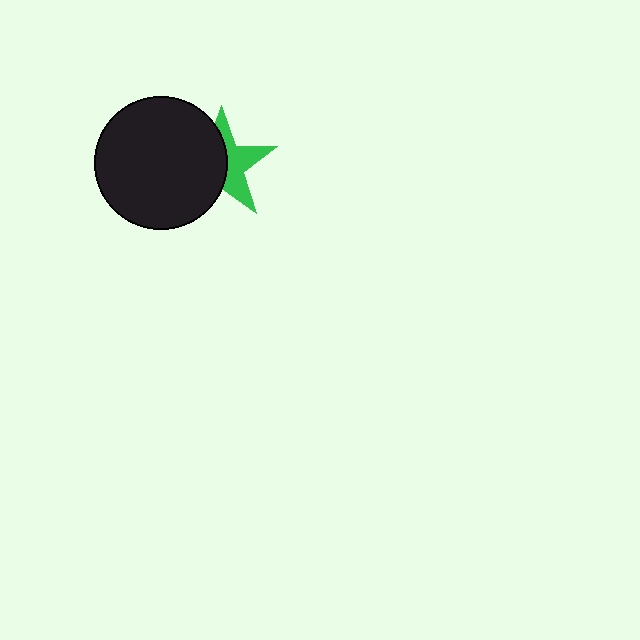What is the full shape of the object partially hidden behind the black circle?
The partially hidden object is a green star.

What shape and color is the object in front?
The object in front is a black circle.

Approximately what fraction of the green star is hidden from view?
Roughly 54% of the green star is hidden behind the black circle.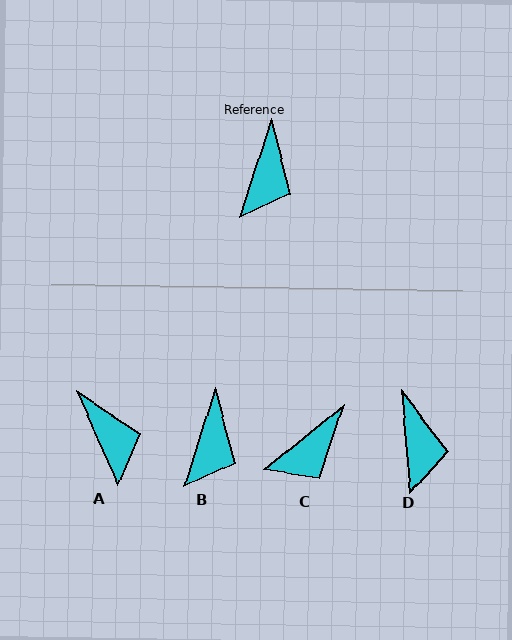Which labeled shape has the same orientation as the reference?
B.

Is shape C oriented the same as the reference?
No, it is off by about 34 degrees.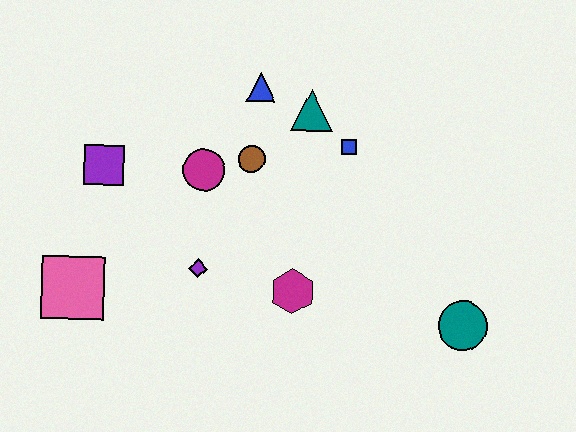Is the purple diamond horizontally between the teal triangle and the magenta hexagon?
No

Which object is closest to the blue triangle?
The teal triangle is closest to the blue triangle.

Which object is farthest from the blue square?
The pink square is farthest from the blue square.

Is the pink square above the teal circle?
Yes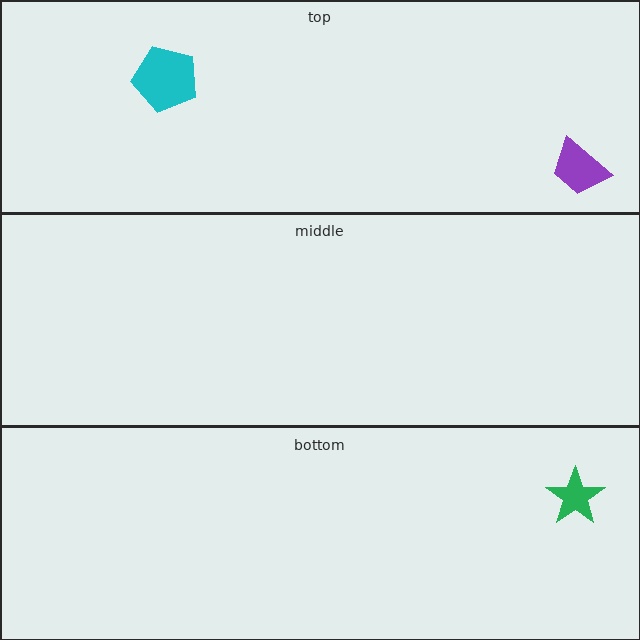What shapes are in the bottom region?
The green star.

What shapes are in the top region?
The purple trapezoid, the cyan pentagon.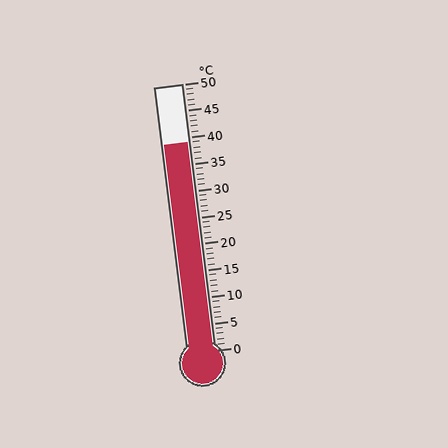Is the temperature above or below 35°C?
The temperature is above 35°C.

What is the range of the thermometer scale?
The thermometer scale ranges from 0°C to 50°C.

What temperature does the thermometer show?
The thermometer shows approximately 39°C.